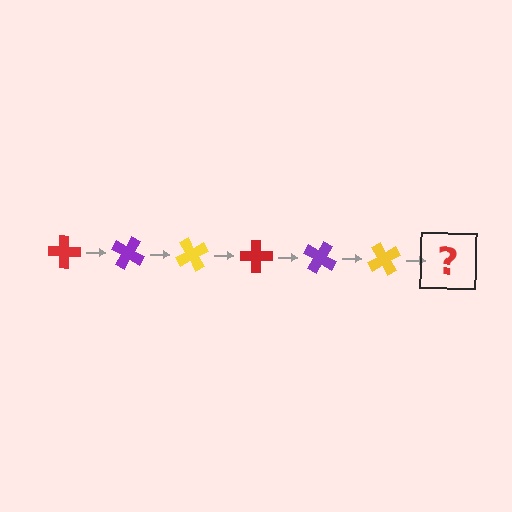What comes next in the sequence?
The next element should be a red cross, rotated 180 degrees from the start.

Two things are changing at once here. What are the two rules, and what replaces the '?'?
The two rules are that it rotates 30 degrees each step and the color cycles through red, purple, and yellow. The '?' should be a red cross, rotated 180 degrees from the start.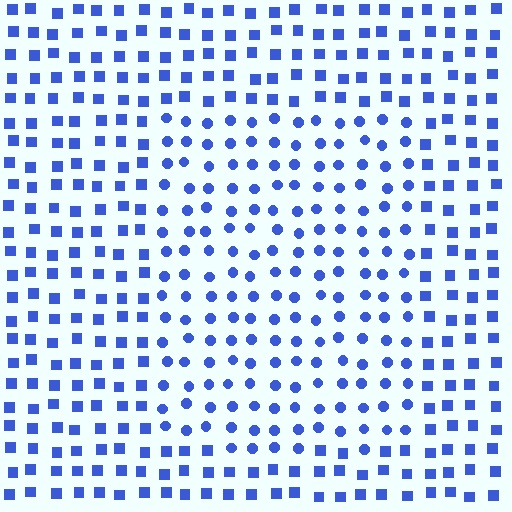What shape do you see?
I see a rectangle.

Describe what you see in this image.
The image is filled with small blue elements arranged in a uniform grid. A rectangle-shaped region contains circles, while the surrounding area contains squares. The boundary is defined purely by the change in element shape.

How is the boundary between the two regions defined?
The boundary is defined by a change in element shape: circles inside vs. squares outside. All elements share the same color and spacing.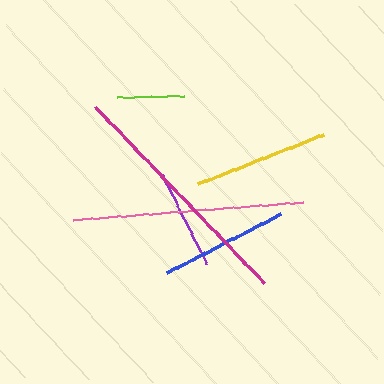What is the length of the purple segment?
The purple segment is approximately 100 pixels long.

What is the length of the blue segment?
The blue segment is approximately 128 pixels long.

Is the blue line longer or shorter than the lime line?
The blue line is longer than the lime line.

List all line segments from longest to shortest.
From longest to shortest: magenta, pink, yellow, blue, purple, lime.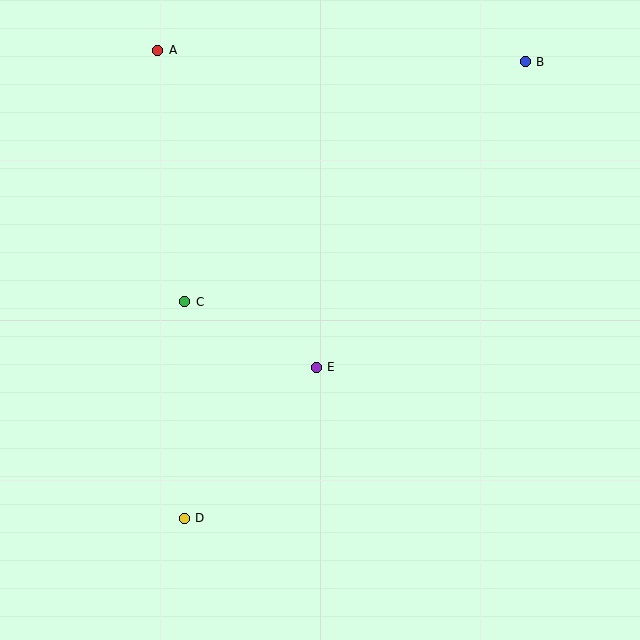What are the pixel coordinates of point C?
Point C is at (185, 302).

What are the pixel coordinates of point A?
Point A is at (158, 50).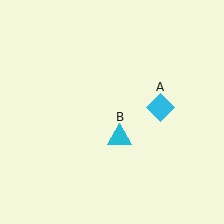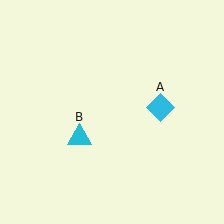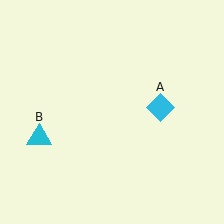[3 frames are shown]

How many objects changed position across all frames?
1 object changed position: cyan triangle (object B).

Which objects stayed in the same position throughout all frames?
Cyan diamond (object A) remained stationary.